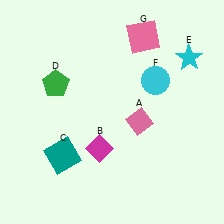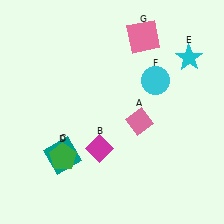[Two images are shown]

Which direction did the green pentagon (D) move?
The green pentagon (D) moved down.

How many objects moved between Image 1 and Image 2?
1 object moved between the two images.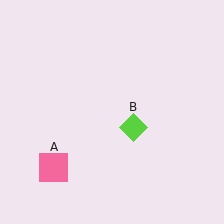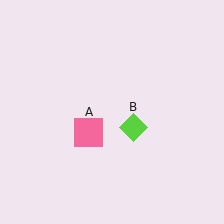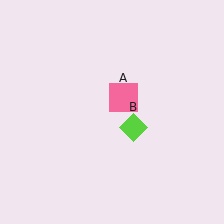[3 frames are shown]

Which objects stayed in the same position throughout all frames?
Lime diamond (object B) remained stationary.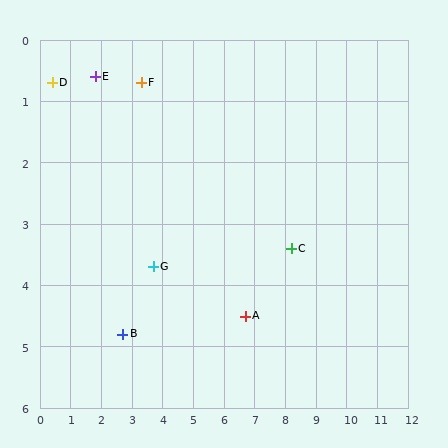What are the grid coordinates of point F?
Point F is at approximately (3.3, 0.7).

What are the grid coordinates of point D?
Point D is at approximately (0.4, 0.7).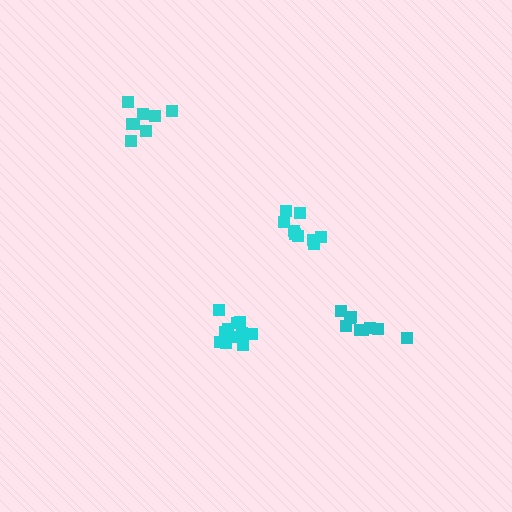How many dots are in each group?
Group 1: 9 dots, Group 2: 9 dots, Group 3: 8 dots, Group 4: 12 dots (38 total).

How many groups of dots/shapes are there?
There are 4 groups.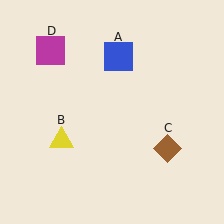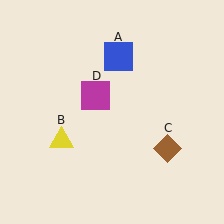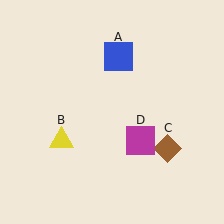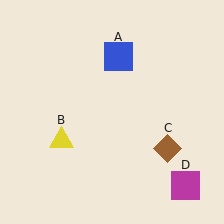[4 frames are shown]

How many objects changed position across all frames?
1 object changed position: magenta square (object D).